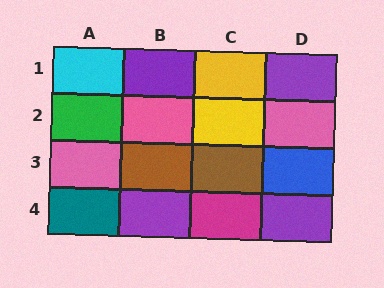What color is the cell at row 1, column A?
Cyan.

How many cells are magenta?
1 cell is magenta.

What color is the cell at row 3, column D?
Blue.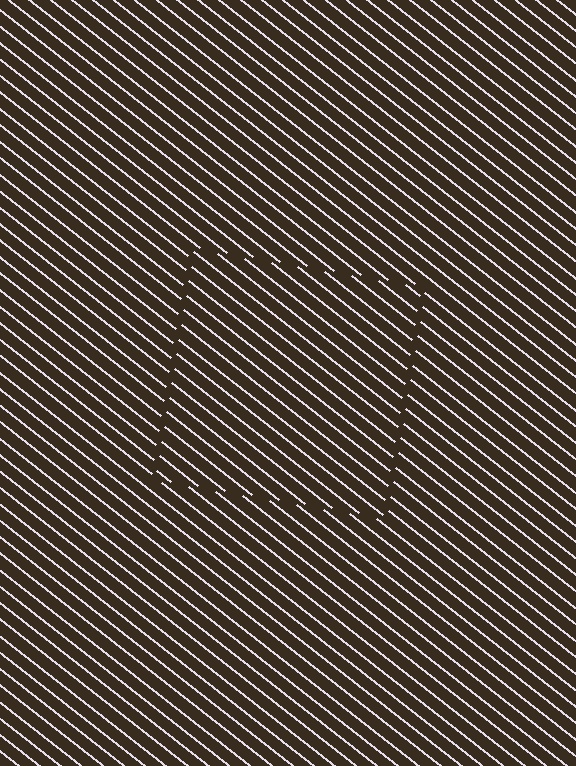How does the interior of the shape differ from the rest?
The interior of the shape contains the same grating, shifted by half a period — the contour is defined by the phase discontinuity where line-ends from the inner and outer gratings abut.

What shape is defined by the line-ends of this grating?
An illusory square. The interior of the shape contains the same grating, shifted by half a period — the contour is defined by the phase discontinuity where line-ends from the inner and outer gratings abut.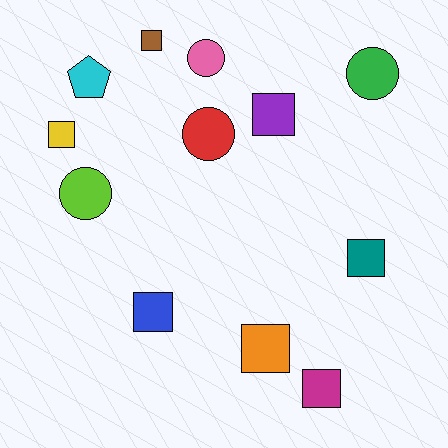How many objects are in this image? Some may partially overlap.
There are 12 objects.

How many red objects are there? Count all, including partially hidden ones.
There is 1 red object.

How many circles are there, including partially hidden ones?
There are 4 circles.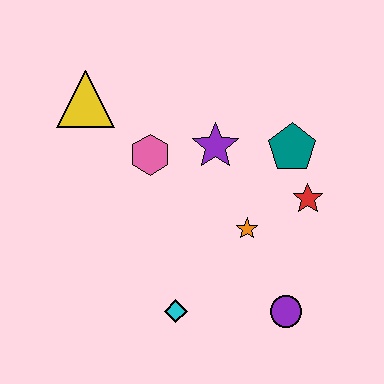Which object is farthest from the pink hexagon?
The purple circle is farthest from the pink hexagon.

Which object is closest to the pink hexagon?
The purple star is closest to the pink hexagon.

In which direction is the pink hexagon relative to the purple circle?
The pink hexagon is above the purple circle.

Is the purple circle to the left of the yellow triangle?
No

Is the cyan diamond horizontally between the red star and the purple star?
No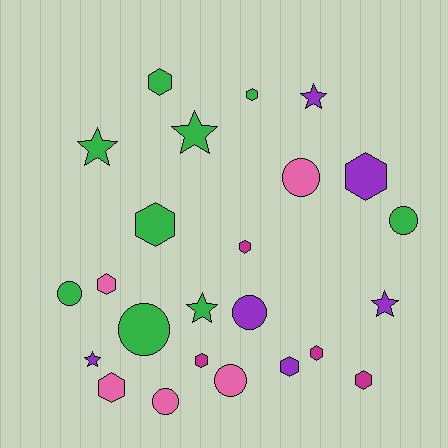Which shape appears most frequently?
Hexagon, with 11 objects.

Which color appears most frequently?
Green, with 9 objects.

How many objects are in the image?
There are 24 objects.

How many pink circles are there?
There are 3 pink circles.